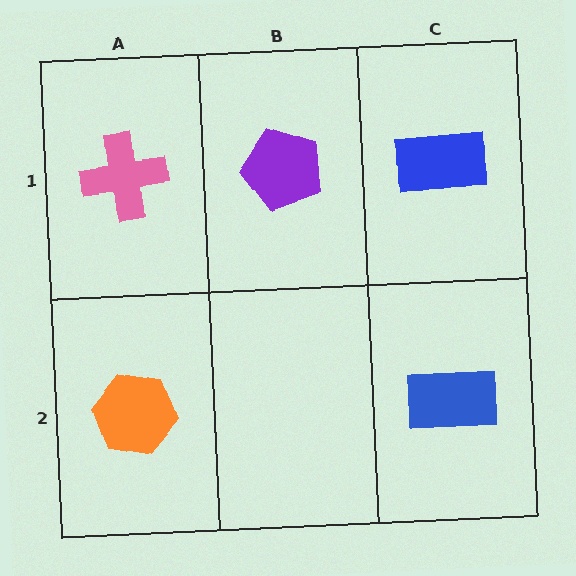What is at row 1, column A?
A pink cross.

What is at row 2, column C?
A blue rectangle.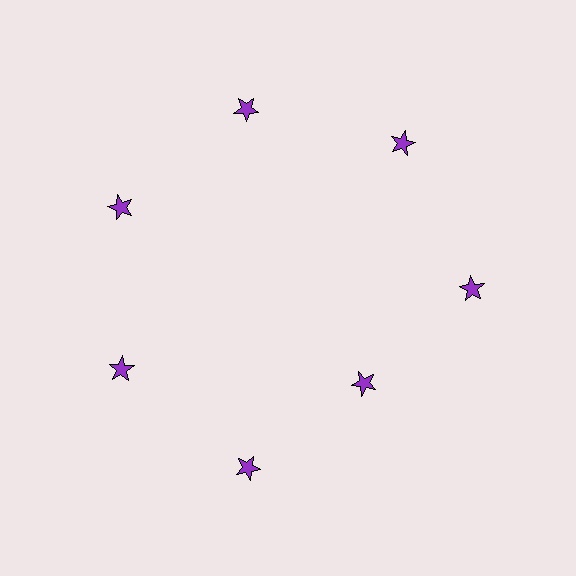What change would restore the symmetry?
The symmetry would be restored by moving it outward, back onto the ring so that all 7 stars sit at equal angles and equal distance from the center.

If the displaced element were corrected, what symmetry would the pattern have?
It would have 7-fold rotational symmetry — the pattern would map onto itself every 51 degrees.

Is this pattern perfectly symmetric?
No. The 7 purple stars are arranged in a ring, but one element near the 5 o'clock position is pulled inward toward the center, breaking the 7-fold rotational symmetry.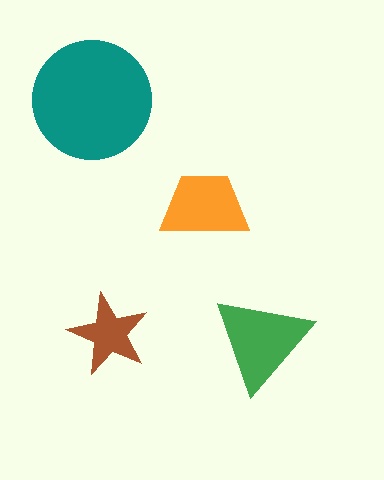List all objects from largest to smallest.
The teal circle, the green triangle, the orange trapezoid, the brown star.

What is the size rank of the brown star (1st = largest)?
4th.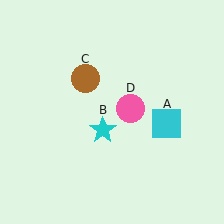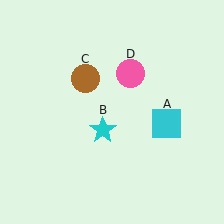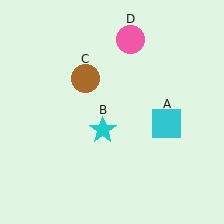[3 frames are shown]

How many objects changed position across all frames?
1 object changed position: pink circle (object D).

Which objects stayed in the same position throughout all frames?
Cyan square (object A) and cyan star (object B) and brown circle (object C) remained stationary.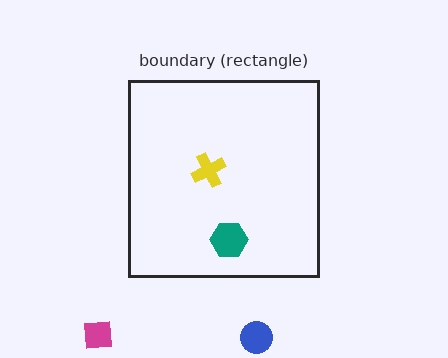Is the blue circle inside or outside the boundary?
Outside.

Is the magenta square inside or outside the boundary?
Outside.